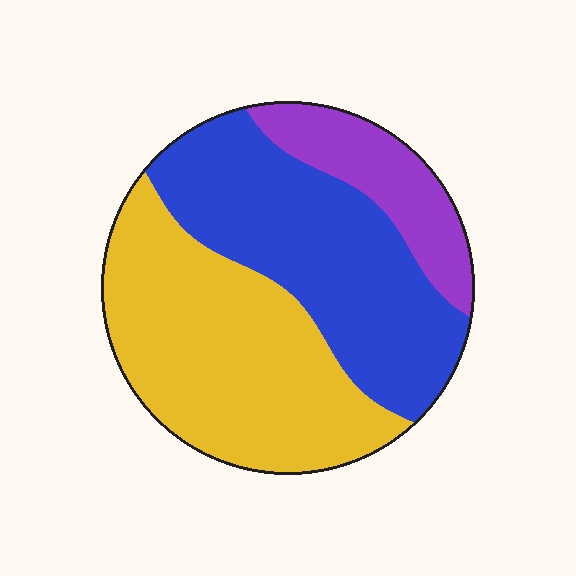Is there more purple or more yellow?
Yellow.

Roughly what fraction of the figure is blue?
Blue takes up between a third and a half of the figure.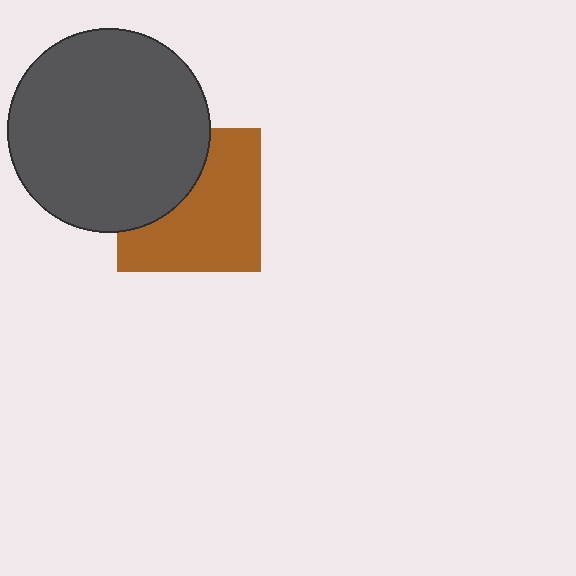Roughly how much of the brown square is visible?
About half of it is visible (roughly 63%).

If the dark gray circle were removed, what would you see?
You would see the complete brown square.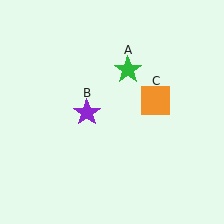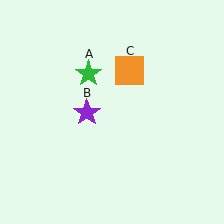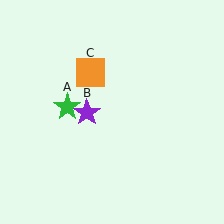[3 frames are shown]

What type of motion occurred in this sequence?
The green star (object A), orange square (object C) rotated counterclockwise around the center of the scene.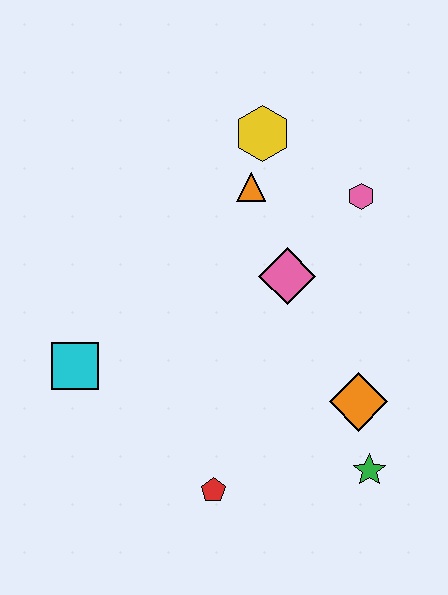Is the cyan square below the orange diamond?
No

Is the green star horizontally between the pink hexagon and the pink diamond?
No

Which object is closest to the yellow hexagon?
The orange triangle is closest to the yellow hexagon.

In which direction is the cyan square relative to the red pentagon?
The cyan square is to the left of the red pentagon.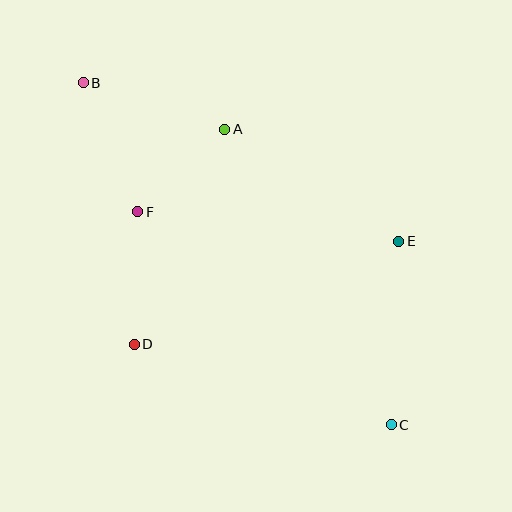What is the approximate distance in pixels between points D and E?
The distance between D and E is approximately 284 pixels.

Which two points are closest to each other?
Points A and F are closest to each other.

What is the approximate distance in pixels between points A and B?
The distance between A and B is approximately 149 pixels.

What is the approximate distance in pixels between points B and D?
The distance between B and D is approximately 266 pixels.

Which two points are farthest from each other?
Points B and C are farthest from each other.